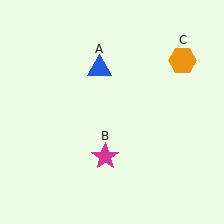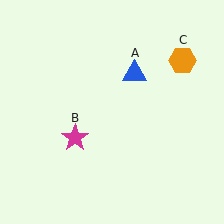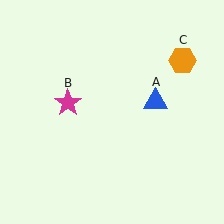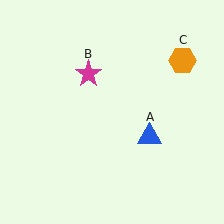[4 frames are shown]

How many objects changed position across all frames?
2 objects changed position: blue triangle (object A), magenta star (object B).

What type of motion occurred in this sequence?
The blue triangle (object A), magenta star (object B) rotated clockwise around the center of the scene.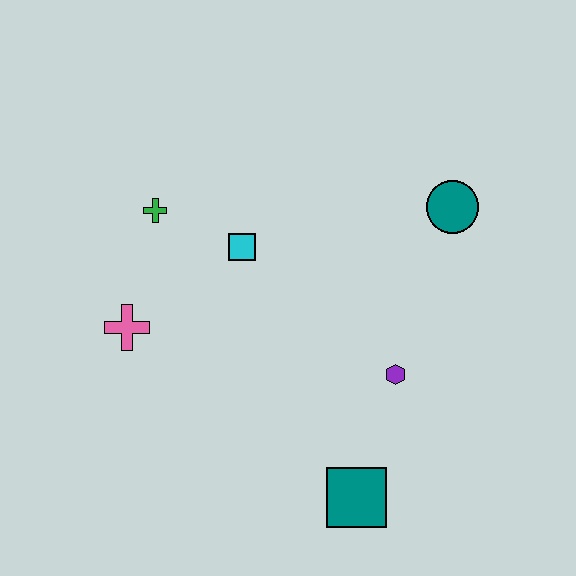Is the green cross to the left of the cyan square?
Yes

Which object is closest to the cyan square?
The green cross is closest to the cyan square.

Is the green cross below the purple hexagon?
No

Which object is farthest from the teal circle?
The pink cross is farthest from the teal circle.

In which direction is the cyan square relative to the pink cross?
The cyan square is to the right of the pink cross.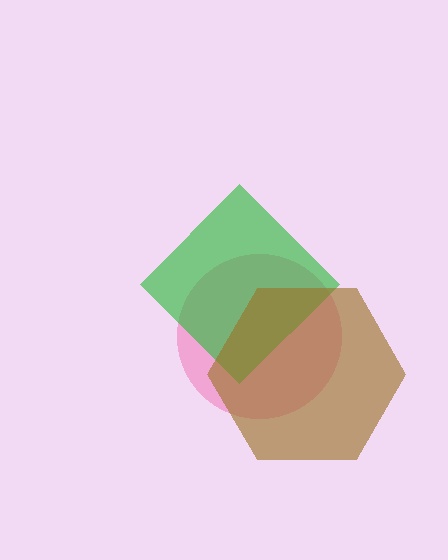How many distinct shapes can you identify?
There are 3 distinct shapes: a pink circle, a green diamond, a brown hexagon.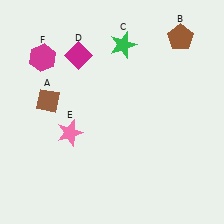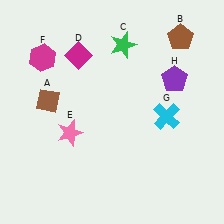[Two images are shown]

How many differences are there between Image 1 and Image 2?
There are 2 differences between the two images.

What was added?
A cyan cross (G), a purple pentagon (H) were added in Image 2.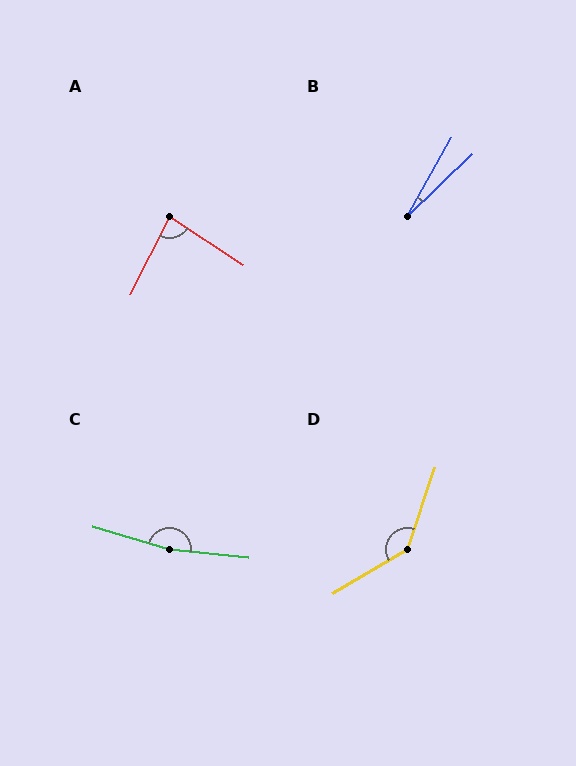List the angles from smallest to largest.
B (16°), A (84°), D (139°), C (169°).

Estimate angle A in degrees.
Approximately 84 degrees.